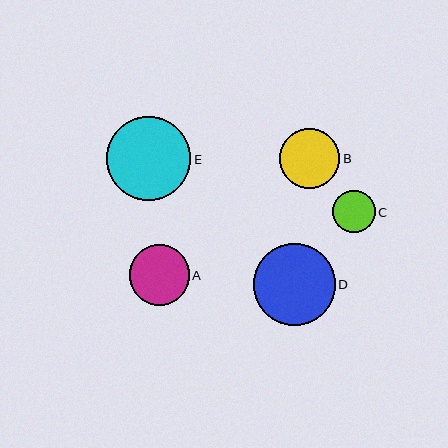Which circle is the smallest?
Circle C is the smallest with a size of approximately 42 pixels.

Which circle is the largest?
Circle E is the largest with a size of approximately 84 pixels.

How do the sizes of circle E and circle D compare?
Circle E and circle D are approximately the same size.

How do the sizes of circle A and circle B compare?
Circle A and circle B are approximately the same size.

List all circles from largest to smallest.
From largest to smallest: E, D, A, B, C.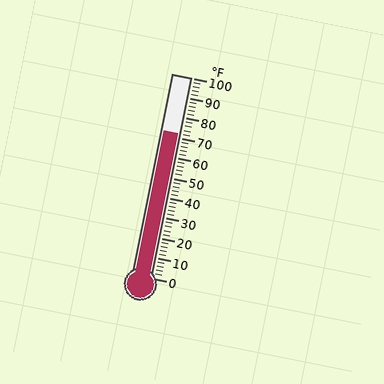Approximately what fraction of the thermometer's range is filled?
The thermometer is filled to approximately 70% of its range.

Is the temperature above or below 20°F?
The temperature is above 20°F.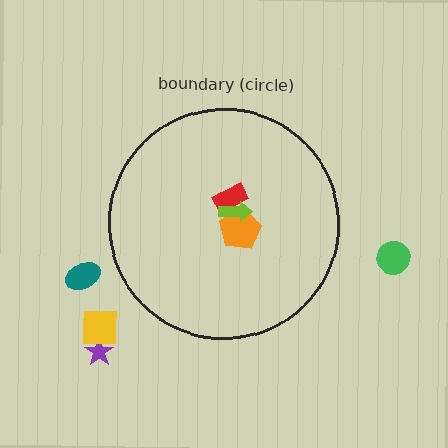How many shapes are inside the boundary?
3 inside, 4 outside.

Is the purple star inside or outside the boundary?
Outside.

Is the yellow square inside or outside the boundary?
Outside.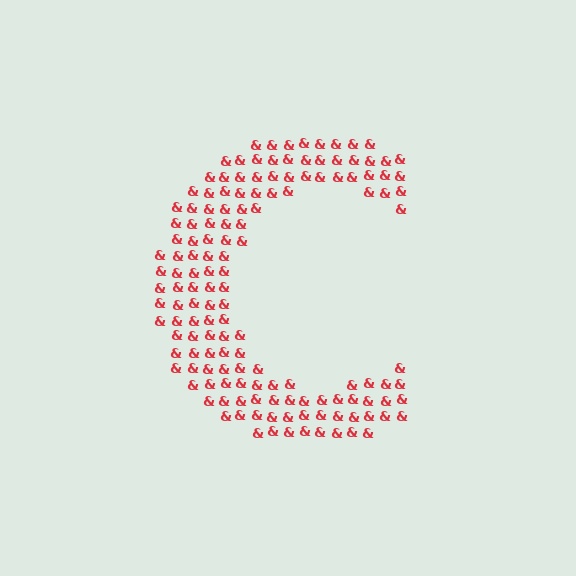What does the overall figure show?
The overall figure shows the letter C.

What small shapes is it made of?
It is made of small ampersands.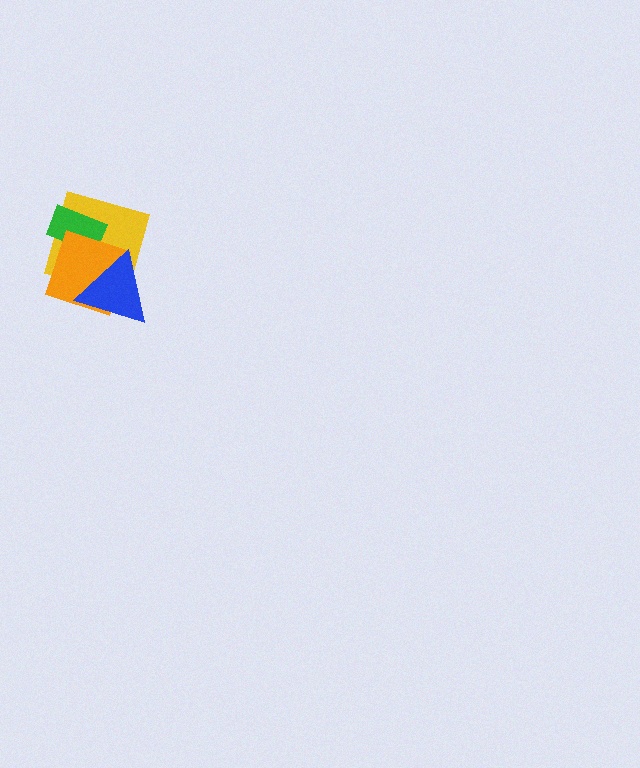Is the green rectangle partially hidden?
Yes, it is partially covered by another shape.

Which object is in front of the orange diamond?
The blue triangle is in front of the orange diamond.